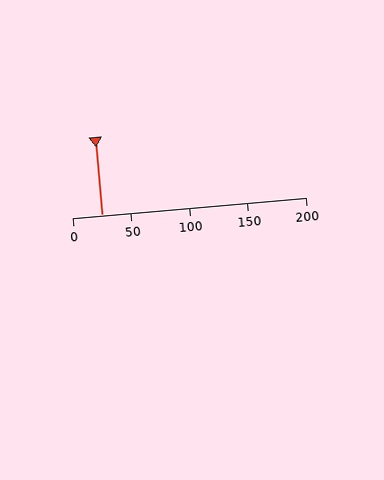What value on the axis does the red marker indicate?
The marker indicates approximately 25.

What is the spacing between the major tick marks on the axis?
The major ticks are spaced 50 apart.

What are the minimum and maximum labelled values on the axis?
The axis runs from 0 to 200.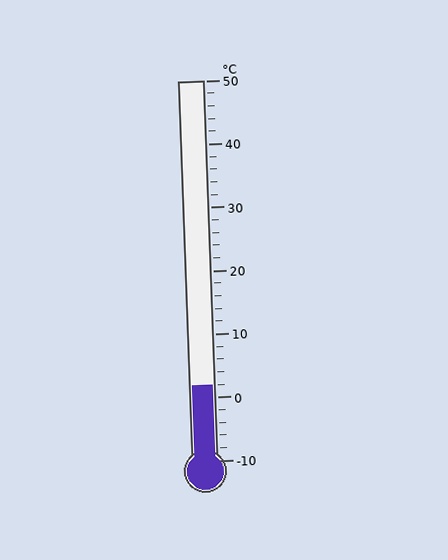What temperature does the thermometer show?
The thermometer shows approximately 2°C.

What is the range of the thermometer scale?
The thermometer scale ranges from -10°C to 50°C.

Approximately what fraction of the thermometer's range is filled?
The thermometer is filled to approximately 20% of its range.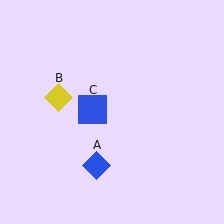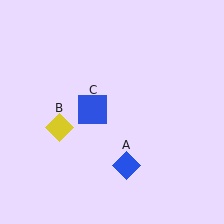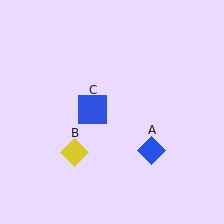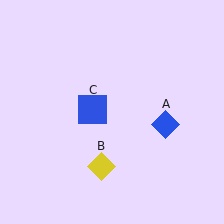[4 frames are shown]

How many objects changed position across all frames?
2 objects changed position: blue diamond (object A), yellow diamond (object B).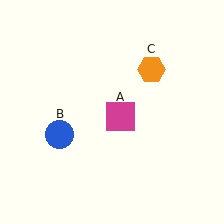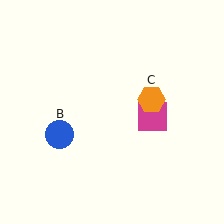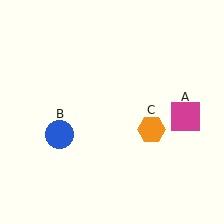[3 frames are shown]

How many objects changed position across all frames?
2 objects changed position: magenta square (object A), orange hexagon (object C).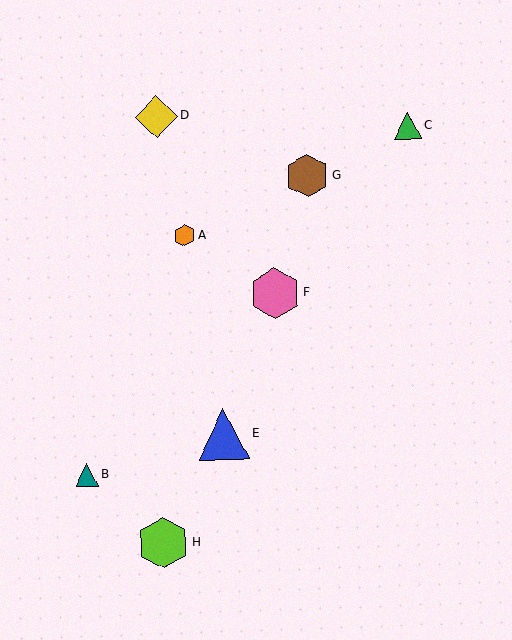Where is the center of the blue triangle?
The center of the blue triangle is at (224, 434).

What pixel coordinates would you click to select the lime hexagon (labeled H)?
Click at (163, 543) to select the lime hexagon H.